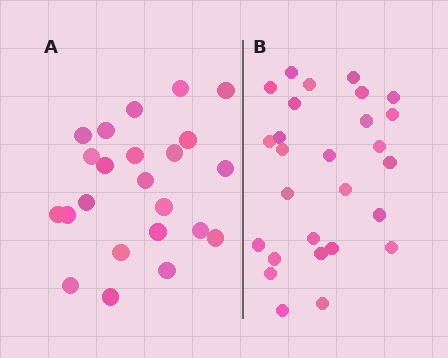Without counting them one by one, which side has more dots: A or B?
Region B (the right region) has more dots.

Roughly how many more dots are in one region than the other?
Region B has about 4 more dots than region A.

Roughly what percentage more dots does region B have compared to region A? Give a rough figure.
About 15% more.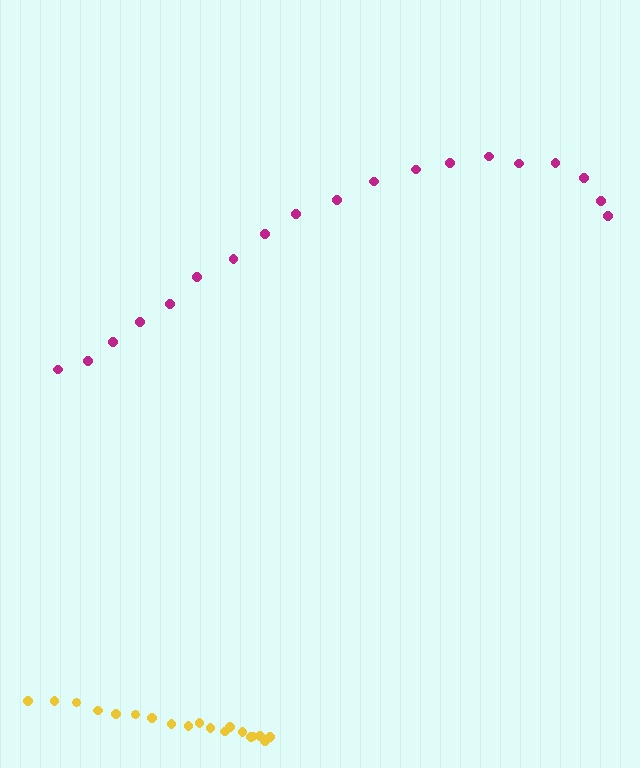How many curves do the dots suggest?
There are 2 distinct paths.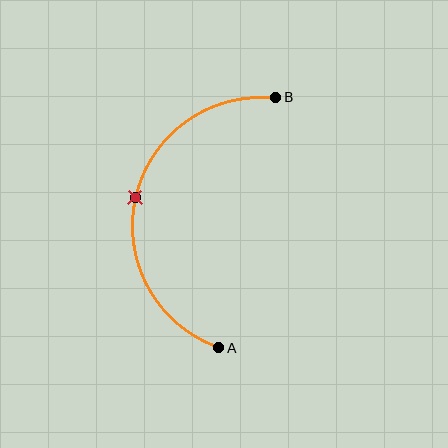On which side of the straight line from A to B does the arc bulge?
The arc bulges to the left of the straight line connecting A and B.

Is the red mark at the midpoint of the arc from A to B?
Yes. The red mark lies on the arc at equal arc-length from both A and B — it is the arc midpoint.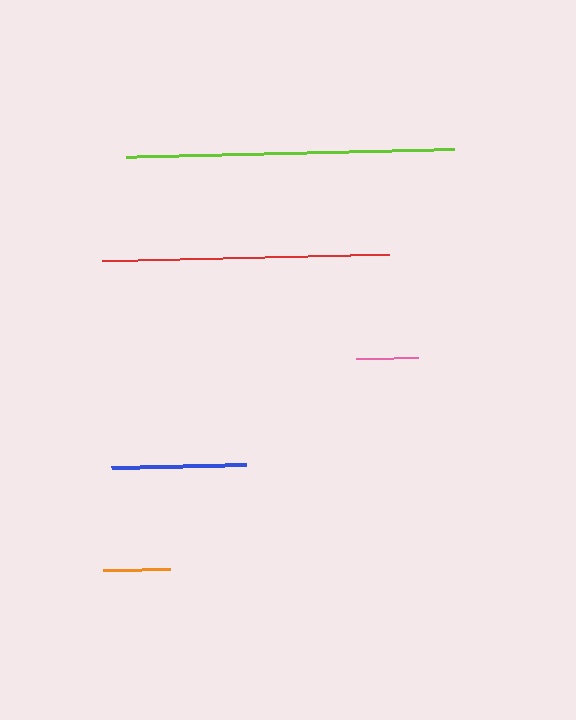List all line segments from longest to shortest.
From longest to shortest: lime, red, blue, orange, pink.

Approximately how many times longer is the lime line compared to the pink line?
The lime line is approximately 5.3 times the length of the pink line.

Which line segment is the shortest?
The pink line is the shortest at approximately 62 pixels.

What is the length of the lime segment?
The lime segment is approximately 328 pixels long.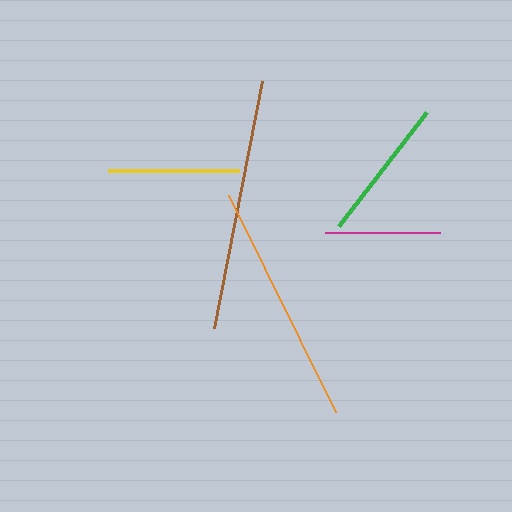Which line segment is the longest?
The brown line is the longest at approximately 251 pixels.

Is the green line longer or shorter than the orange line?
The orange line is longer than the green line.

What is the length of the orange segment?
The orange segment is approximately 242 pixels long.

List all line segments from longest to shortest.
From longest to shortest: brown, orange, green, yellow, magenta.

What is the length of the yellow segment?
The yellow segment is approximately 132 pixels long.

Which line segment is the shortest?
The magenta line is the shortest at approximately 115 pixels.